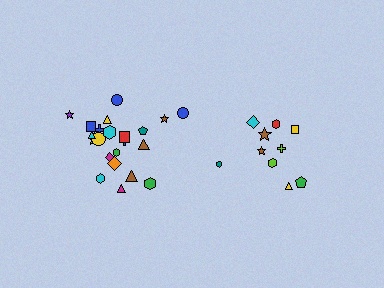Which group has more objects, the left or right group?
The left group.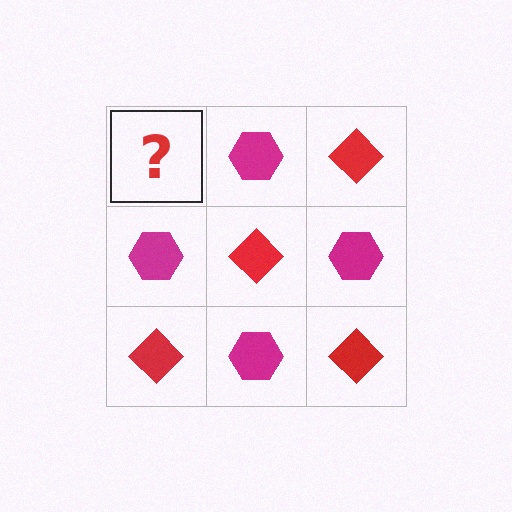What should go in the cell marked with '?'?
The missing cell should contain a red diamond.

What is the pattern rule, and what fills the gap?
The rule is that it alternates red diamond and magenta hexagon in a checkerboard pattern. The gap should be filled with a red diamond.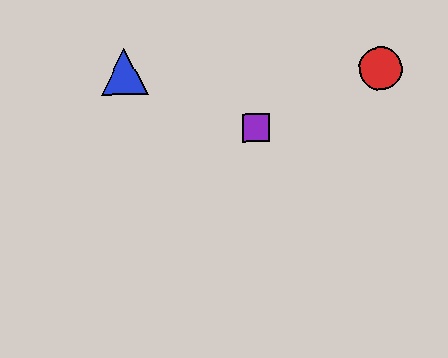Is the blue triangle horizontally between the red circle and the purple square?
No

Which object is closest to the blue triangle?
The purple square is closest to the blue triangle.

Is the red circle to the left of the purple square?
No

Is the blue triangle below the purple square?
No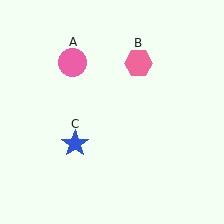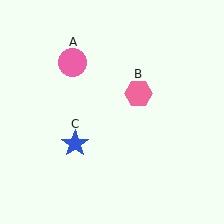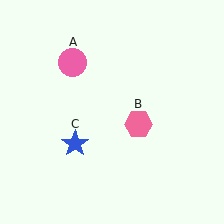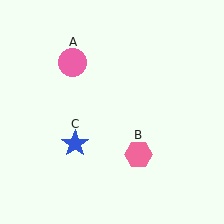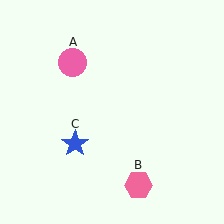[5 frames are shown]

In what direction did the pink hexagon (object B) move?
The pink hexagon (object B) moved down.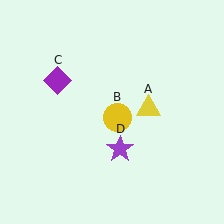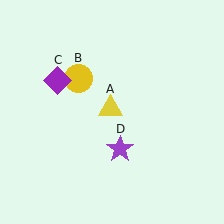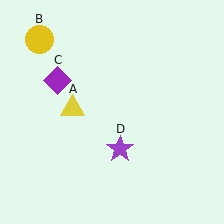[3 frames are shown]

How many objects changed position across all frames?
2 objects changed position: yellow triangle (object A), yellow circle (object B).